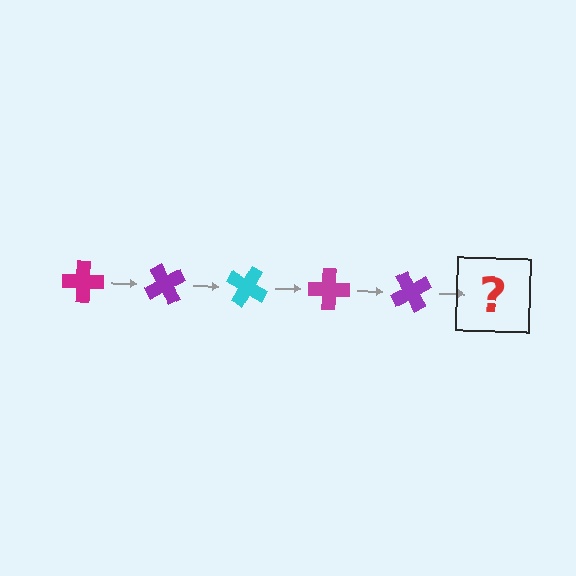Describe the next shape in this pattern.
It should be a cyan cross, rotated 300 degrees from the start.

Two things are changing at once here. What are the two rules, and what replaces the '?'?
The two rules are that it rotates 60 degrees each step and the color cycles through magenta, purple, and cyan. The '?' should be a cyan cross, rotated 300 degrees from the start.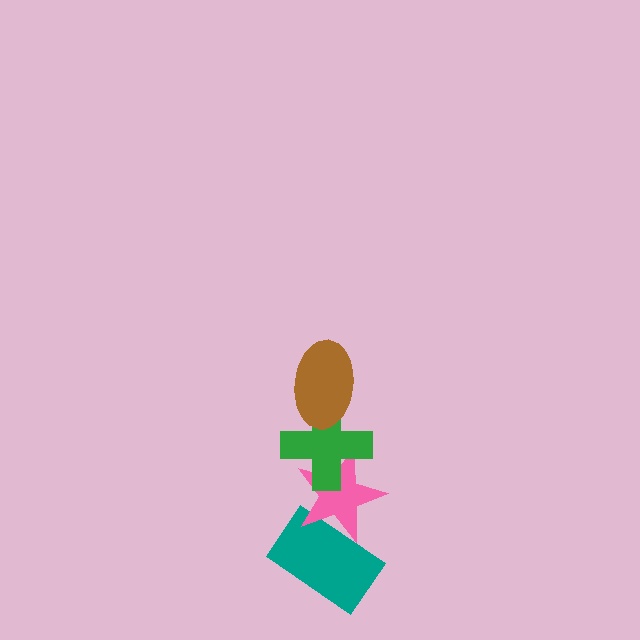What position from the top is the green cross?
The green cross is 2nd from the top.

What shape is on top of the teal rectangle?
The pink star is on top of the teal rectangle.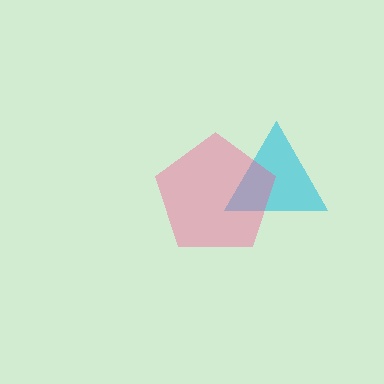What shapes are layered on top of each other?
The layered shapes are: a cyan triangle, a pink pentagon.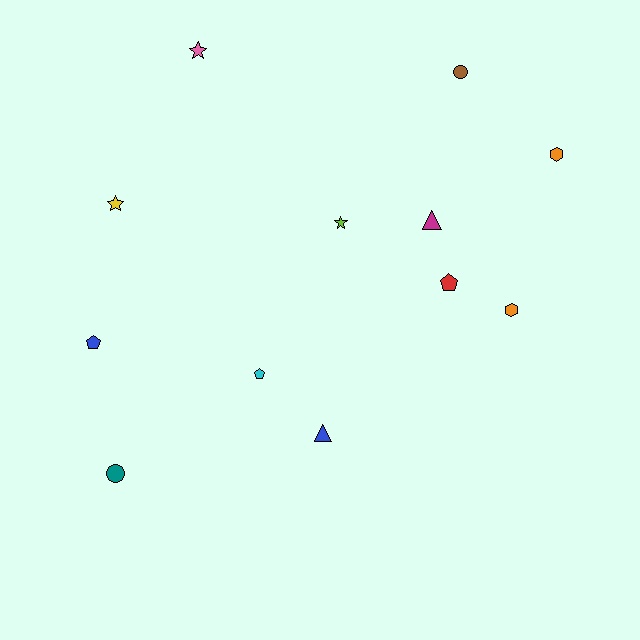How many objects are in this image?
There are 12 objects.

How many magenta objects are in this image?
There is 1 magenta object.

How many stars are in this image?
There are 3 stars.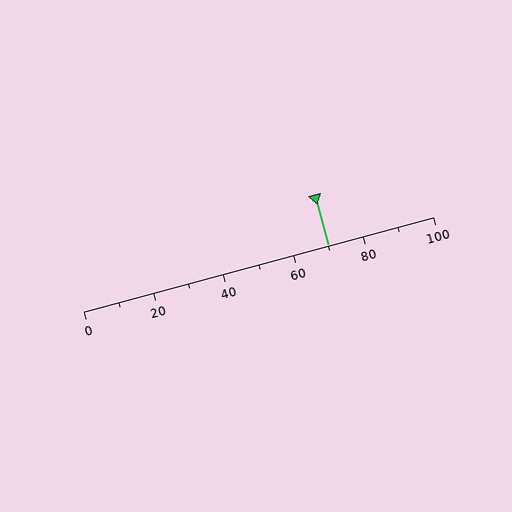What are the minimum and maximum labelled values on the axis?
The axis runs from 0 to 100.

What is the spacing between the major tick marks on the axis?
The major ticks are spaced 20 apart.